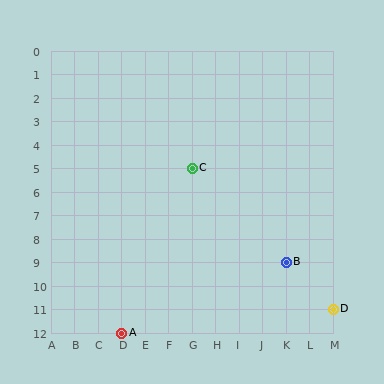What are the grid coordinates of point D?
Point D is at grid coordinates (M, 11).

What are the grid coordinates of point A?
Point A is at grid coordinates (D, 12).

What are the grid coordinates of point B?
Point B is at grid coordinates (K, 9).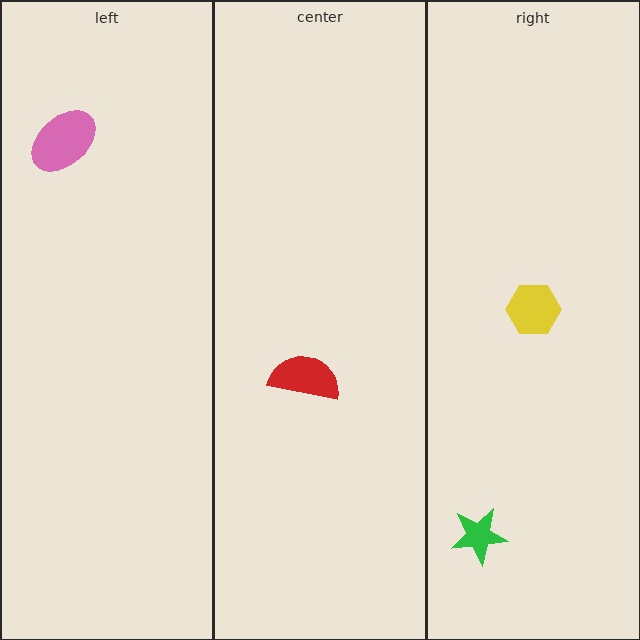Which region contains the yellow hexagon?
The right region.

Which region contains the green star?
The right region.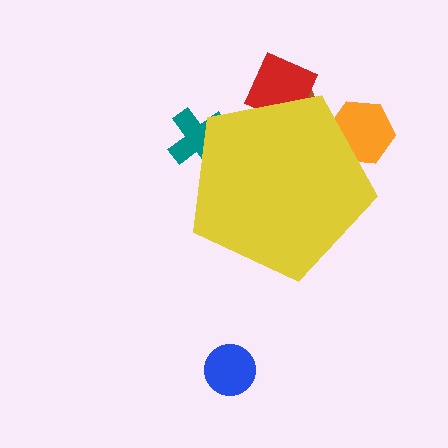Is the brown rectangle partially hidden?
Yes, the brown rectangle is partially hidden behind the yellow pentagon.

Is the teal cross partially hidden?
Yes, the teal cross is partially hidden behind the yellow pentagon.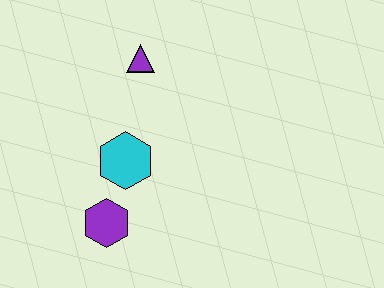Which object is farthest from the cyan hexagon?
The purple triangle is farthest from the cyan hexagon.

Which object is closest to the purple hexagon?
The cyan hexagon is closest to the purple hexagon.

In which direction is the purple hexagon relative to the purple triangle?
The purple hexagon is below the purple triangle.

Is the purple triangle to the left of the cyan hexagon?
No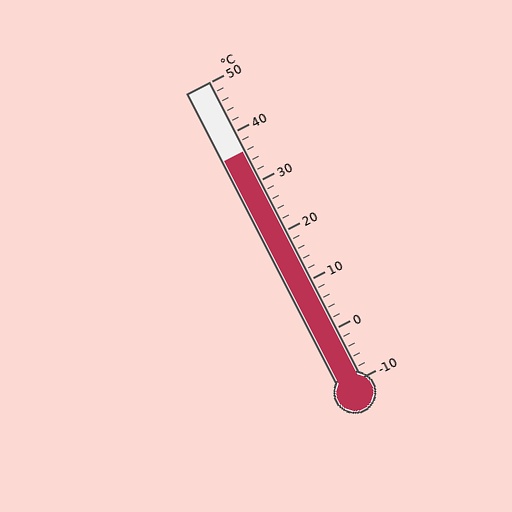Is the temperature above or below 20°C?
The temperature is above 20°C.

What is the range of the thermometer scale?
The thermometer scale ranges from -10°C to 50°C.